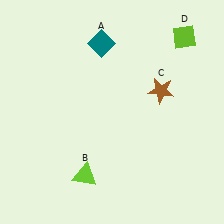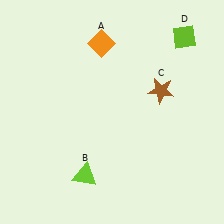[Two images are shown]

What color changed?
The diamond (A) changed from teal in Image 1 to orange in Image 2.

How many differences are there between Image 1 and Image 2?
There is 1 difference between the two images.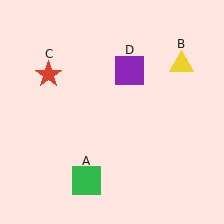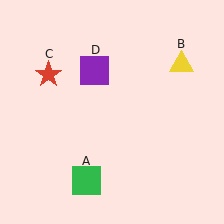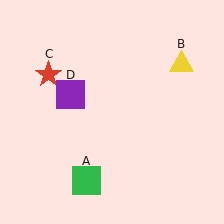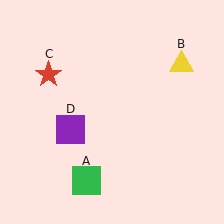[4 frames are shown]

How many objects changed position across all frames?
1 object changed position: purple square (object D).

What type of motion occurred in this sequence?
The purple square (object D) rotated counterclockwise around the center of the scene.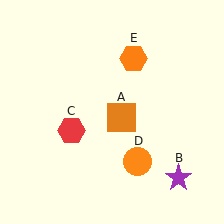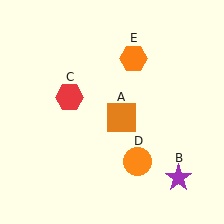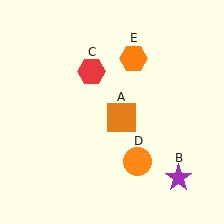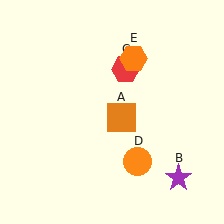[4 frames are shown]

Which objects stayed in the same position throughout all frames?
Orange square (object A) and purple star (object B) and orange circle (object D) and orange hexagon (object E) remained stationary.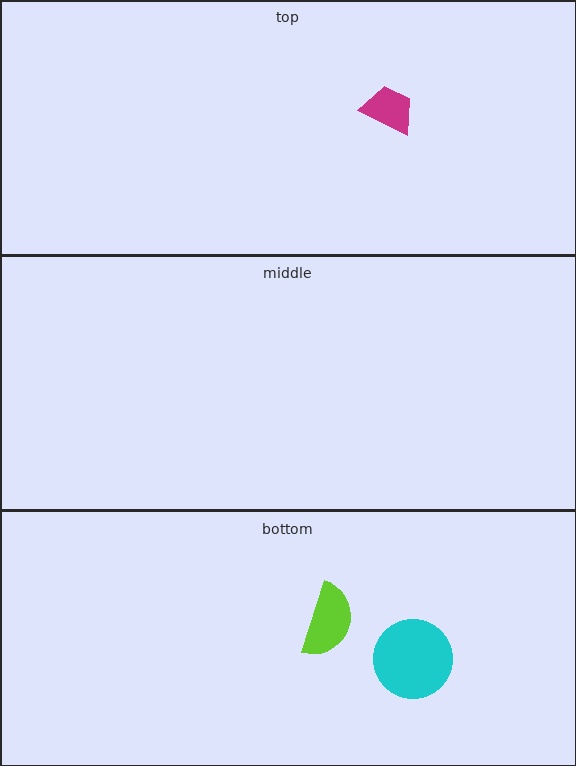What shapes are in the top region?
The magenta trapezoid.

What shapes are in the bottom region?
The lime semicircle, the cyan circle.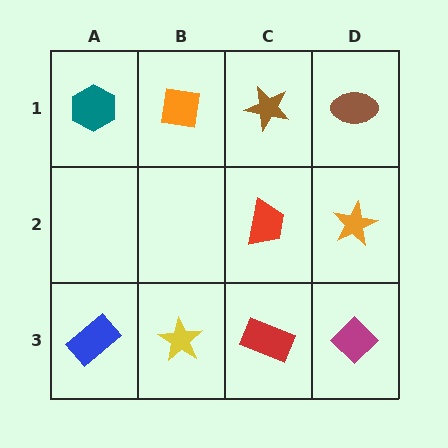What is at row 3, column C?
A red rectangle.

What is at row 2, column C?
A red trapezoid.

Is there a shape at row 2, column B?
No, that cell is empty.